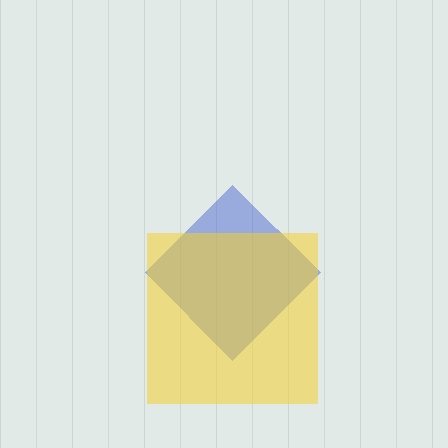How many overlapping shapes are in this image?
There are 2 overlapping shapes in the image.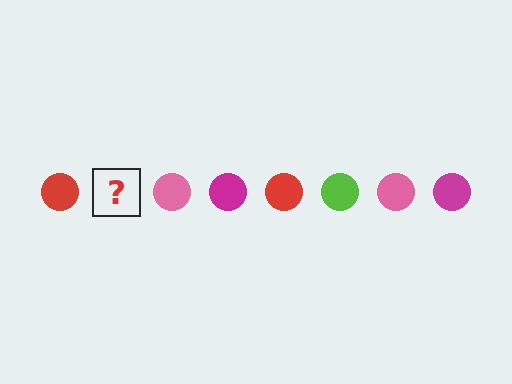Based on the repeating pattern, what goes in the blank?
The blank should be a lime circle.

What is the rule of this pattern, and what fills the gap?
The rule is that the pattern cycles through red, lime, pink, magenta circles. The gap should be filled with a lime circle.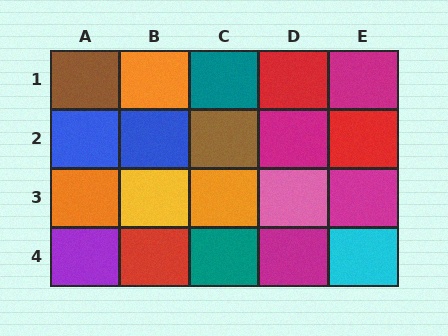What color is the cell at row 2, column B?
Blue.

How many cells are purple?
1 cell is purple.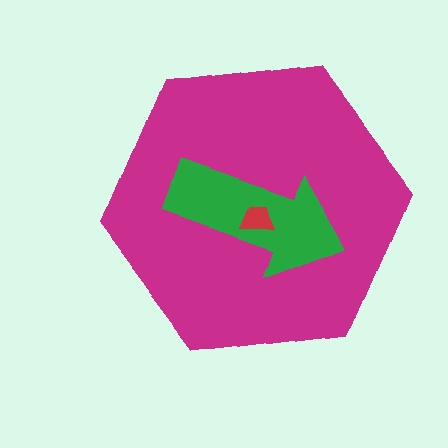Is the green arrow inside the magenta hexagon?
Yes.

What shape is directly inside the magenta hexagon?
The green arrow.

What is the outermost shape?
The magenta hexagon.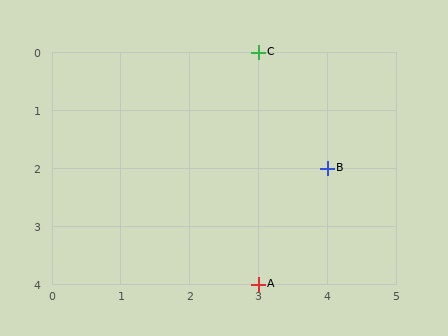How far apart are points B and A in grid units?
Points B and A are 1 column and 2 rows apart (about 2.2 grid units diagonally).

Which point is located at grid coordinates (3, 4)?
Point A is at (3, 4).